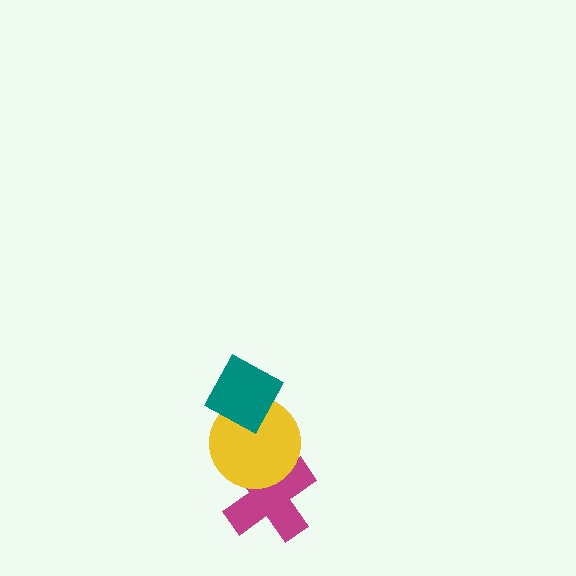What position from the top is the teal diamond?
The teal diamond is 1st from the top.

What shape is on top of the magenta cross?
The yellow circle is on top of the magenta cross.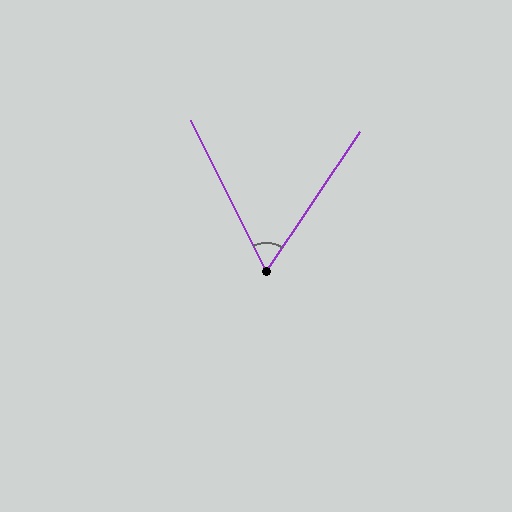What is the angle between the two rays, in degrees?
Approximately 60 degrees.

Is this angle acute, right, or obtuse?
It is acute.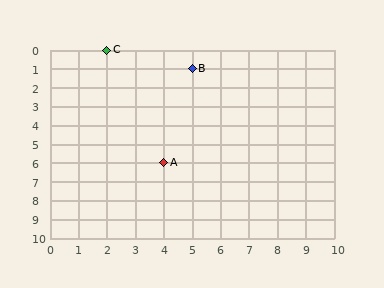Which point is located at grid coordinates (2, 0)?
Point C is at (2, 0).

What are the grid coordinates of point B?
Point B is at grid coordinates (5, 1).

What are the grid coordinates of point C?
Point C is at grid coordinates (2, 0).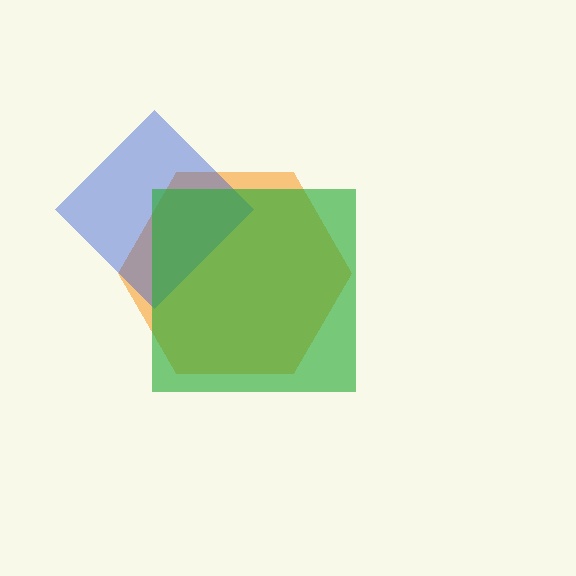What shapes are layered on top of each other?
The layered shapes are: an orange hexagon, a blue diamond, a green square.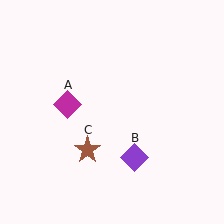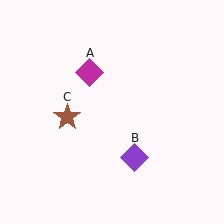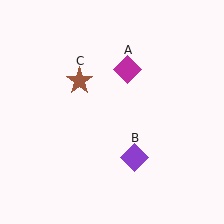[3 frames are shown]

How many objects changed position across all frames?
2 objects changed position: magenta diamond (object A), brown star (object C).